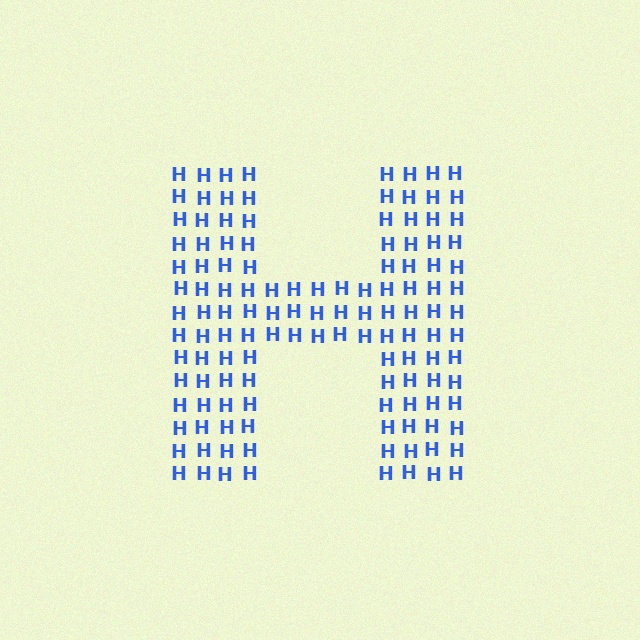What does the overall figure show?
The overall figure shows the letter H.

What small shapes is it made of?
It is made of small letter H's.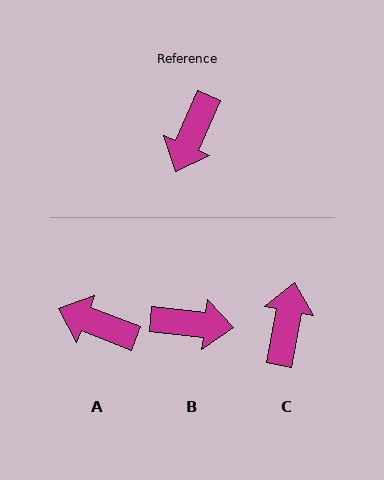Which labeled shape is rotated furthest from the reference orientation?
C, about 167 degrees away.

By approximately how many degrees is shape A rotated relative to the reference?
Approximately 87 degrees clockwise.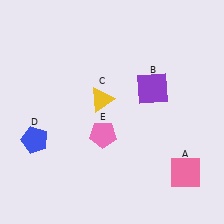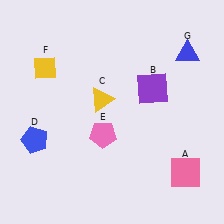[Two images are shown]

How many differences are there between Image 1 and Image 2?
There are 2 differences between the two images.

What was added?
A yellow diamond (F), a blue triangle (G) were added in Image 2.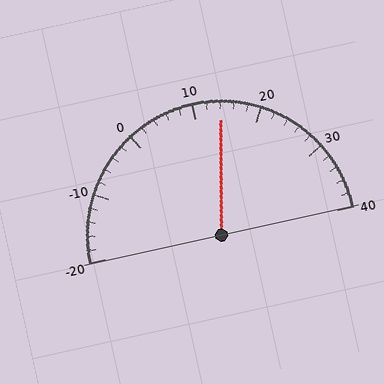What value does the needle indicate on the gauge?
The needle indicates approximately 14.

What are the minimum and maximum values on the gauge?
The gauge ranges from -20 to 40.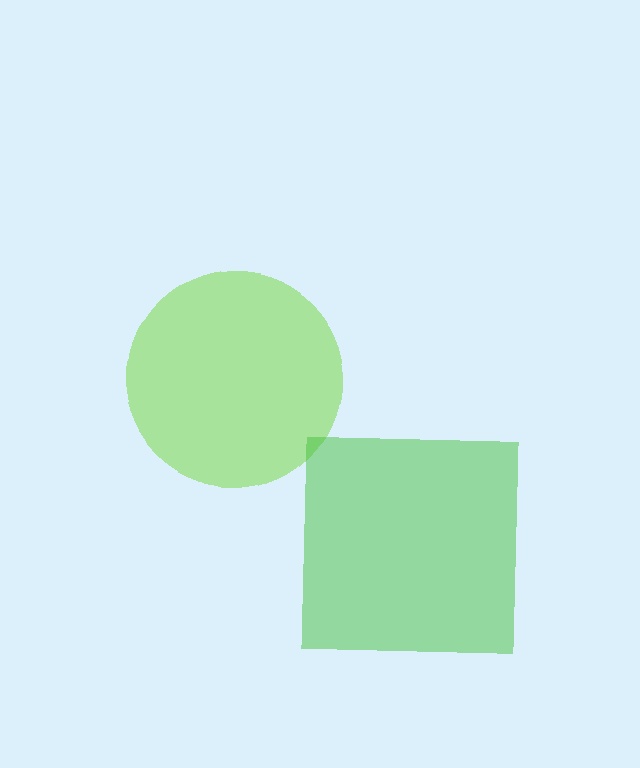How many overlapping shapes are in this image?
There are 2 overlapping shapes in the image.